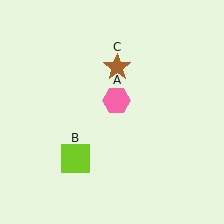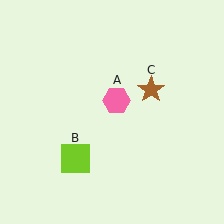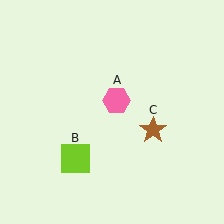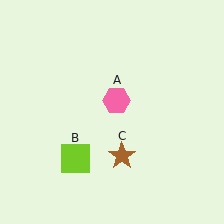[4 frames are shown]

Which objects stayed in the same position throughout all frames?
Pink hexagon (object A) and lime square (object B) remained stationary.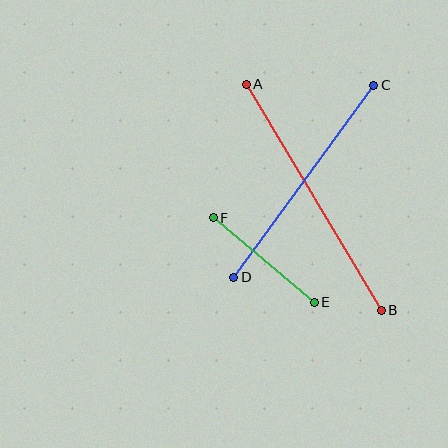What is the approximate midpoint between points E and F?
The midpoint is at approximately (264, 260) pixels.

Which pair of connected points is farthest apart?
Points A and B are farthest apart.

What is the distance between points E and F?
The distance is approximately 132 pixels.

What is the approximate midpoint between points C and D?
The midpoint is at approximately (304, 181) pixels.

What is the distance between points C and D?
The distance is approximately 238 pixels.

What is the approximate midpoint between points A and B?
The midpoint is at approximately (314, 197) pixels.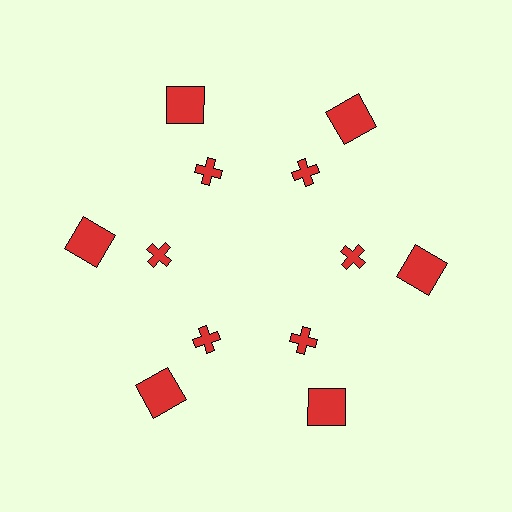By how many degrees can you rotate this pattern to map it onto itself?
The pattern maps onto itself every 60 degrees of rotation.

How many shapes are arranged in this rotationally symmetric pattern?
There are 12 shapes, arranged in 6 groups of 2.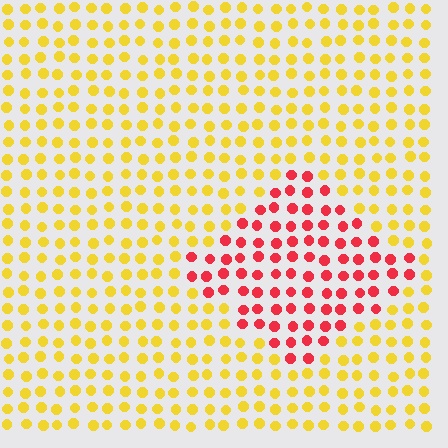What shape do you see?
I see a diamond.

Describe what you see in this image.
The image is filled with small yellow elements in a uniform arrangement. A diamond-shaped region is visible where the elements are tinted to a slightly different hue, forming a subtle color boundary.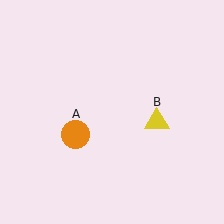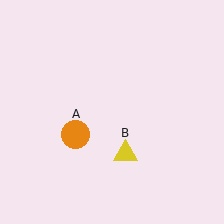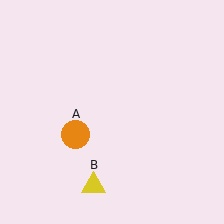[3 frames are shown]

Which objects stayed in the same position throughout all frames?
Orange circle (object A) remained stationary.